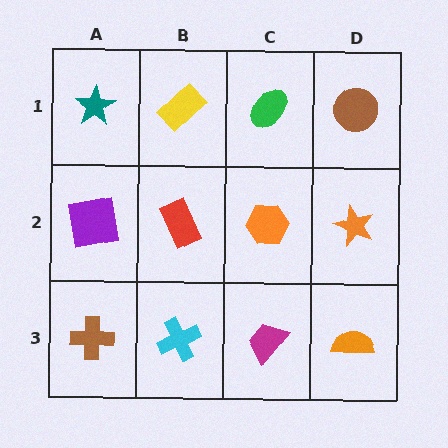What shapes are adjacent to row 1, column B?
A red rectangle (row 2, column B), a teal star (row 1, column A), a green ellipse (row 1, column C).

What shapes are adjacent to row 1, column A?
A purple square (row 2, column A), a yellow rectangle (row 1, column B).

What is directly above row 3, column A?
A purple square.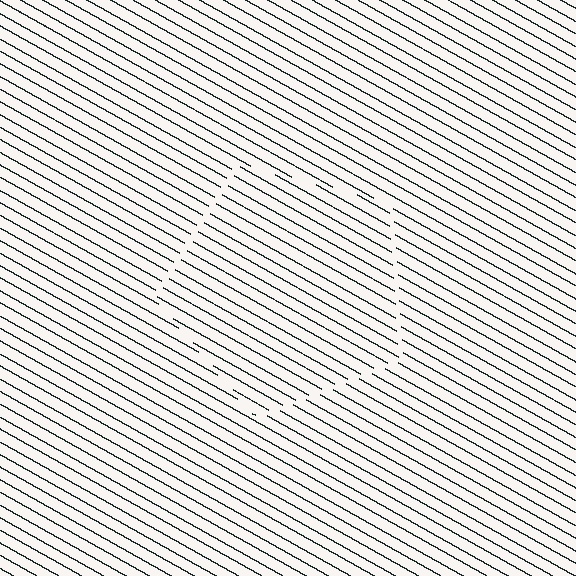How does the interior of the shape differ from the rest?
The interior of the shape contains the same grating, shifted by half a period — the contour is defined by the phase discontinuity where line-ends from the inner and outer gratings abut.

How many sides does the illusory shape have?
5 sides — the line-ends trace a pentagon.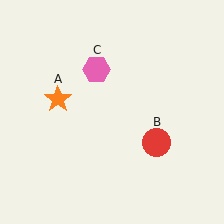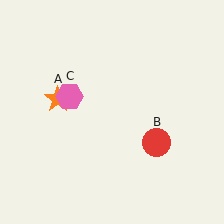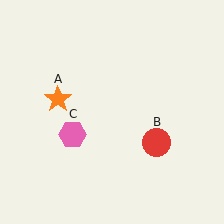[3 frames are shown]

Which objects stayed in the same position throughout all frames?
Orange star (object A) and red circle (object B) remained stationary.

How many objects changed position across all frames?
1 object changed position: pink hexagon (object C).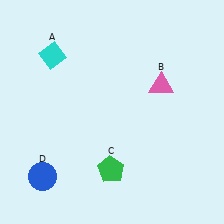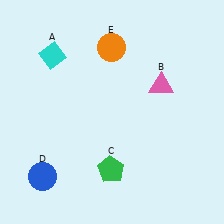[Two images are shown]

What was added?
An orange circle (E) was added in Image 2.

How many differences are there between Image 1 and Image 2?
There is 1 difference between the two images.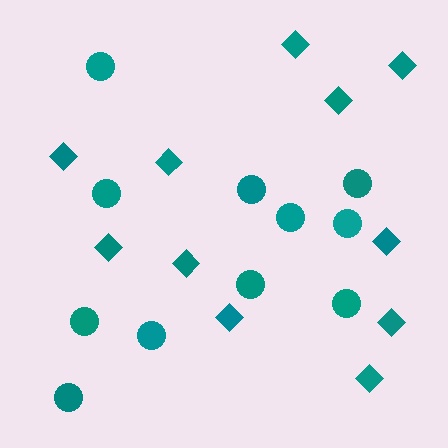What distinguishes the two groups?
There are 2 groups: one group of circles (11) and one group of diamonds (11).